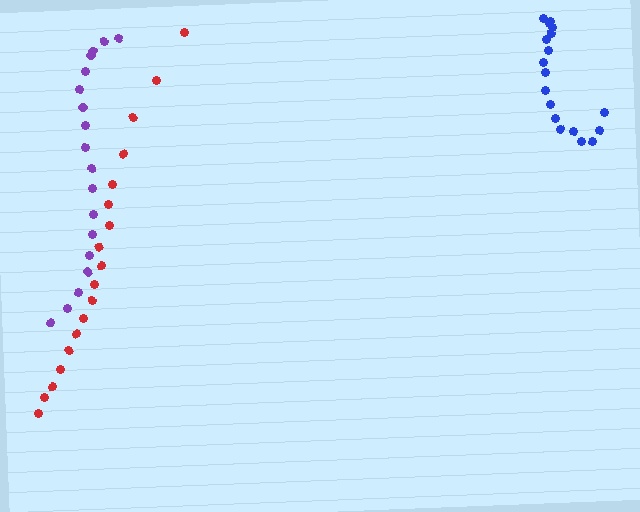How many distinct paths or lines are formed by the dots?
There are 3 distinct paths.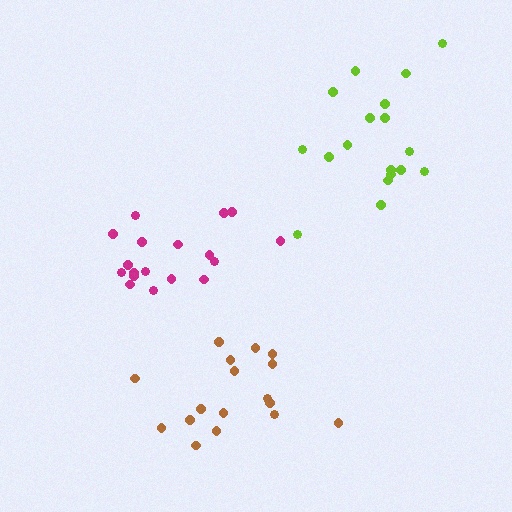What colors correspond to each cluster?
The clusters are colored: lime, brown, magenta.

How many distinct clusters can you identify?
There are 3 distinct clusters.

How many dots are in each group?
Group 1: 18 dots, Group 2: 17 dots, Group 3: 18 dots (53 total).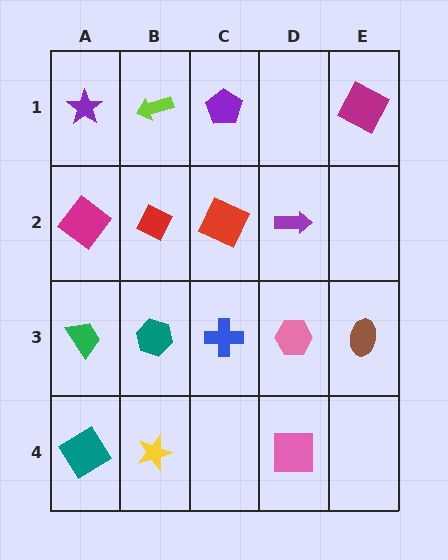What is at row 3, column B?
A teal hexagon.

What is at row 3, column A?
A green trapezoid.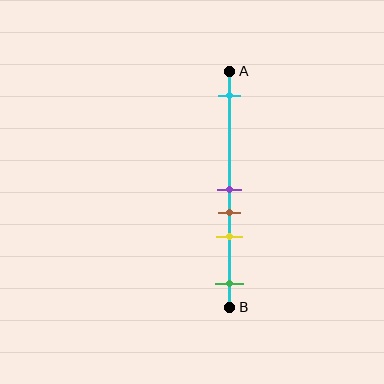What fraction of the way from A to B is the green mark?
The green mark is approximately 90% (0.9) of the way from A to B.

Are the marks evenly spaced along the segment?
No, the marks are not evenly spaced.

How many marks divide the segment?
There are 5 marks dividing the segment.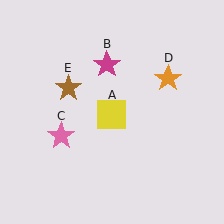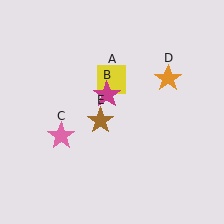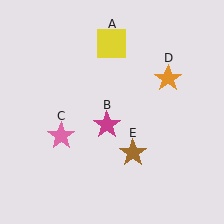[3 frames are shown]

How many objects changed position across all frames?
3 objects changed position: yellow square (object A), magenta star (object B), brown star (object E).